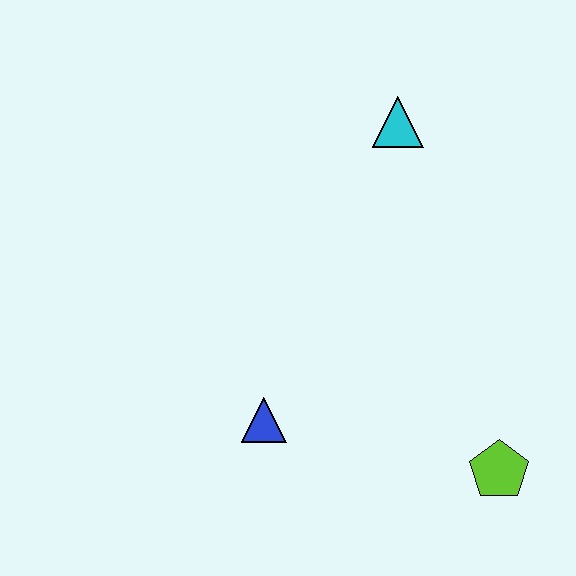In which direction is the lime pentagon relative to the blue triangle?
The lime pentagon is to the right of the blue triangle.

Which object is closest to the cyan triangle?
The blue triangle is closest to the cyan triangle.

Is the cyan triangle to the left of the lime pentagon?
Yes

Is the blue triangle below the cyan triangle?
Yes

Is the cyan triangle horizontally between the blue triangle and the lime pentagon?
Yes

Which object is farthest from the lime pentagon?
The cyan triangle is farthest from the lime pentagon.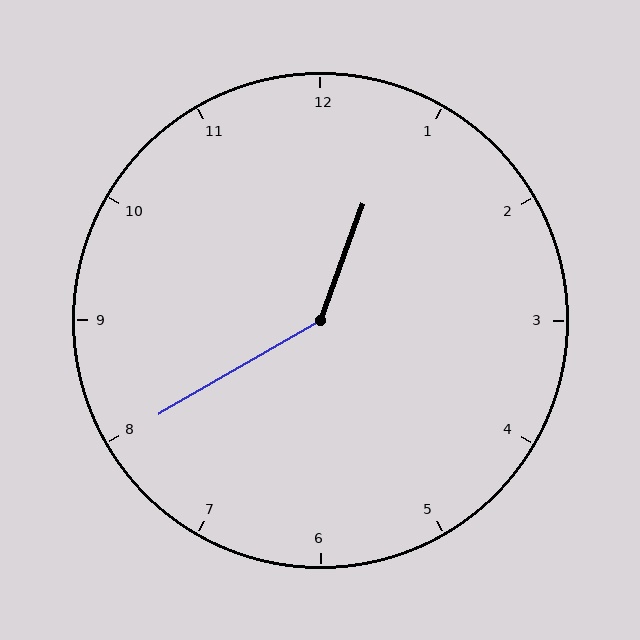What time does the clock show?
12:40.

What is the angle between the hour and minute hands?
Approximately 140 degrees.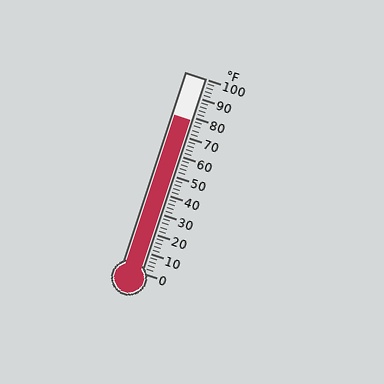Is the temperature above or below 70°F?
The temperature is above 70°F.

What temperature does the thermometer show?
The thermometer shows approximately 78°F.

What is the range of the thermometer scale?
The thermometer scale ranges from 0°F to 100°F.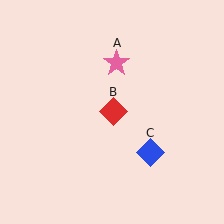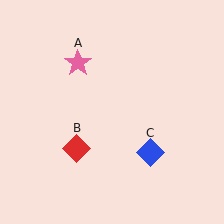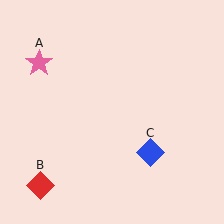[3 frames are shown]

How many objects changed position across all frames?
2 objects changed position: pink star (object A), red diamond (object B).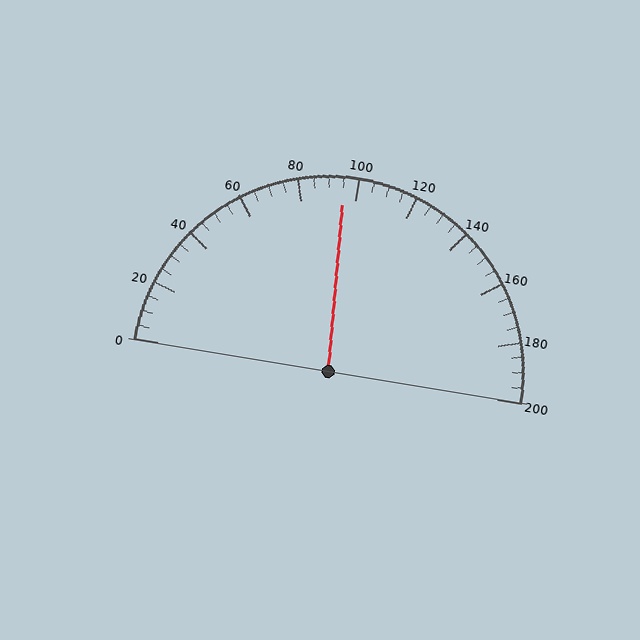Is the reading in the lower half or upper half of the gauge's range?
The reading is in the lower half of the range (0 to 200).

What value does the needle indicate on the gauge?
The needle indicates approximately 95.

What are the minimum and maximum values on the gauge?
The gauge ranges from 0 to 200.